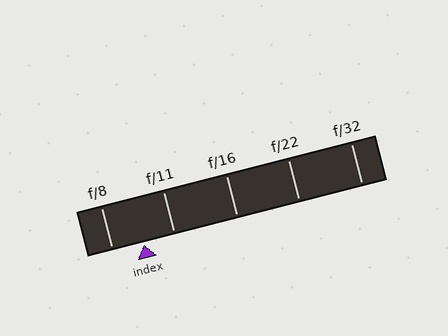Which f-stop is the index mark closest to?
The index mark is closest to f/11.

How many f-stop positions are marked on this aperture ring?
There are 5 f-stop positions marked.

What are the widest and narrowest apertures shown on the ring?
The widest aperture shown is f/8 and the narrowest is f/32.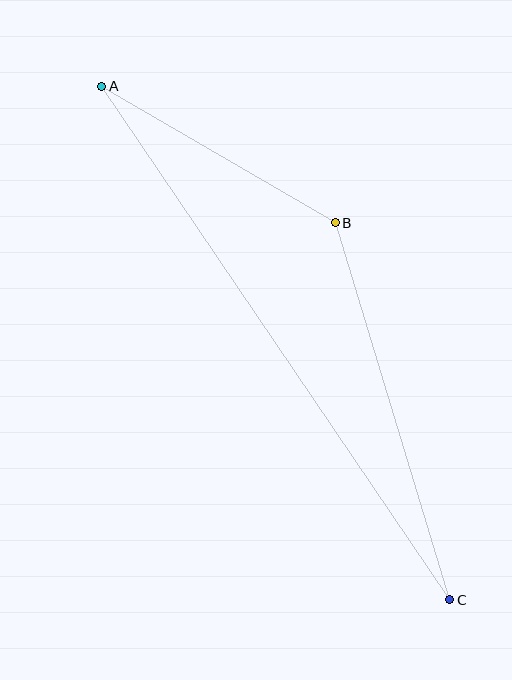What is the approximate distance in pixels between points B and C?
The distance between B and C is approximately 394 pixels.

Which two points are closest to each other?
Points A and B are closest to each other.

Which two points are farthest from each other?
Points A and C are farthest from each other.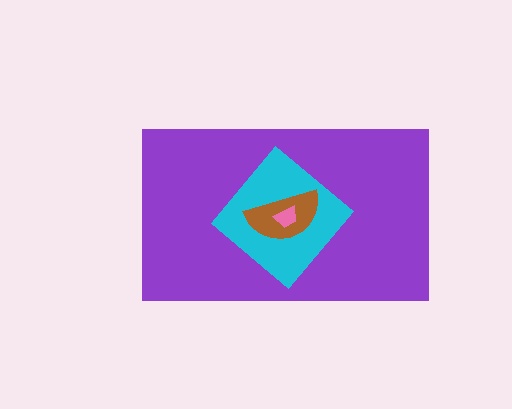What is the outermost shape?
The purple rectangle.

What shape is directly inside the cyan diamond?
The brown semicircle.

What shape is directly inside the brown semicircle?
The pink trapezoid.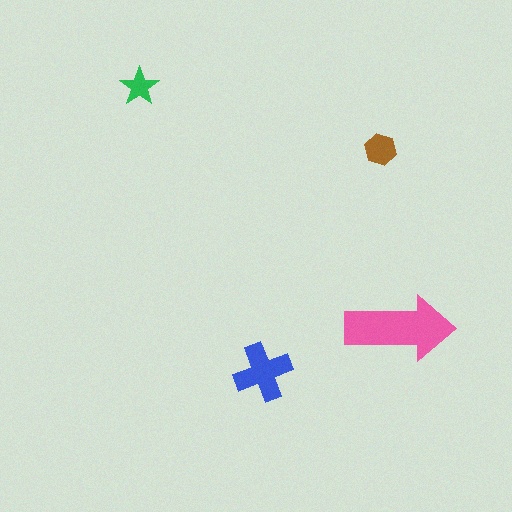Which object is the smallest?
The green star.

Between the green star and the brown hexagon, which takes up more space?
The brown hexagon.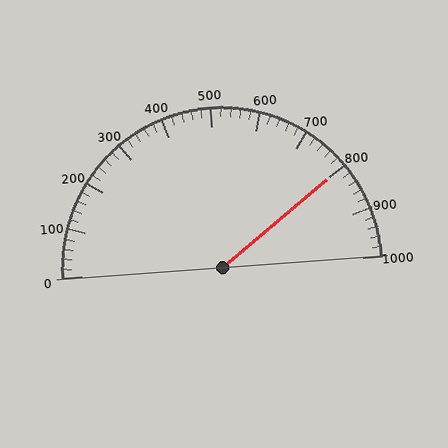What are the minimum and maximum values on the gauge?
The gauge ranges from 0 to 1000.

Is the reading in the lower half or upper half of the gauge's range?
The reading is in the upper half of the range (0 to 1000).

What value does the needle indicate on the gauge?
The needle indicates approximately 800.